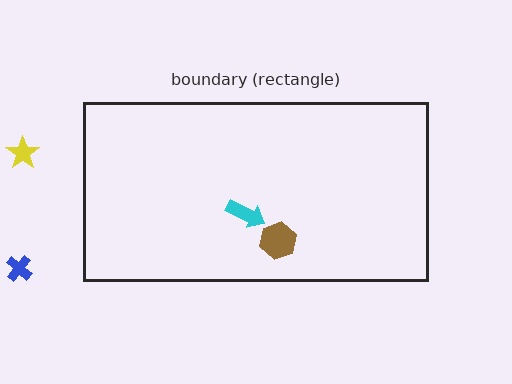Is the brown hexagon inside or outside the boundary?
Inside.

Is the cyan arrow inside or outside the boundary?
Inside.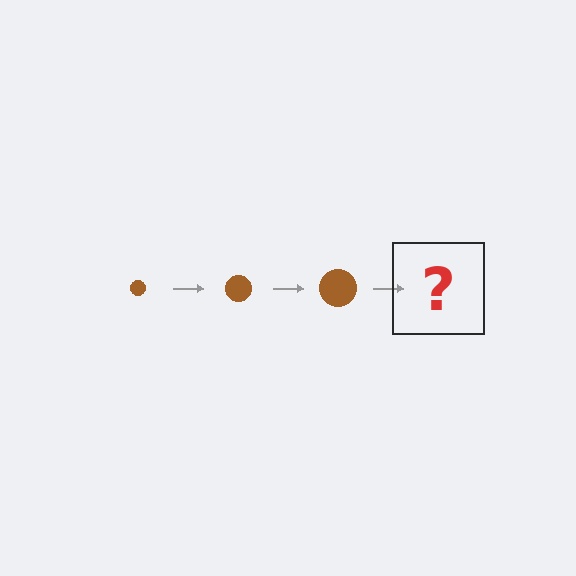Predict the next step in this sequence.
The next step is a brown circle, larger than the previous one.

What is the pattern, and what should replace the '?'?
The pattern is that the circle gets progressively larger each step. The '?' should be a brown circle, larger than the previous one.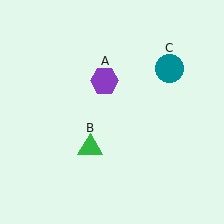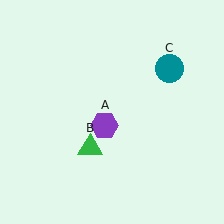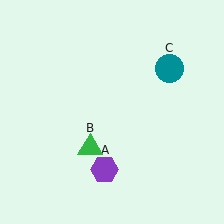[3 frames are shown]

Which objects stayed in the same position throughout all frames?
Green triangle (object B) and teal circle (object C) remained stationary.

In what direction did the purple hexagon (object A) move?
The purple hexagon (object A) moved down.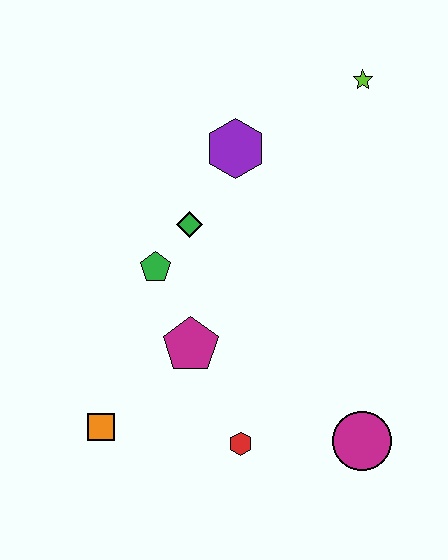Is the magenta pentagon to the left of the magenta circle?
Yes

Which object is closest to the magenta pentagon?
The green pentagon is closest to the magenta pentagon.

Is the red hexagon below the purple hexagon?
Yes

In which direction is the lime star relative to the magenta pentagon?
The lime star is above the magenta pentagon.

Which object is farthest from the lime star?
The orange square is farthest from the lime star.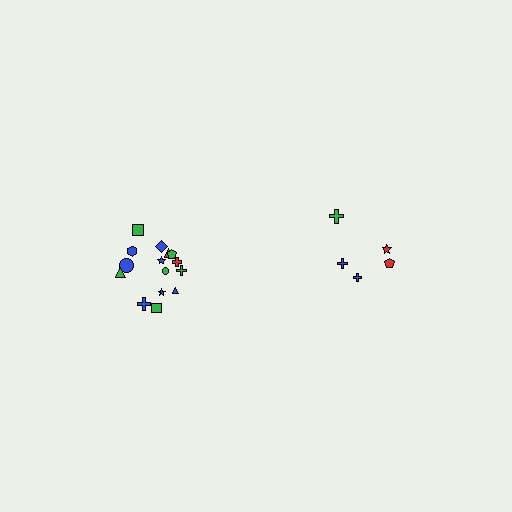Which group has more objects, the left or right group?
The left group.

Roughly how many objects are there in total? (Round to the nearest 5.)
Roughly 20 objects in total.